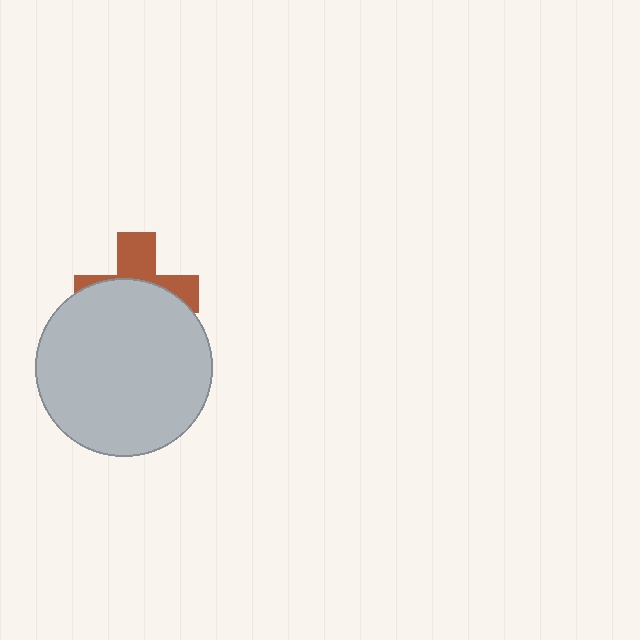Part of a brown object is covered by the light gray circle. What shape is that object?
It is a cross.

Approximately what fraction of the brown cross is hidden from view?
Roughly 61% of the brown cross is hidden behind the light gray circle.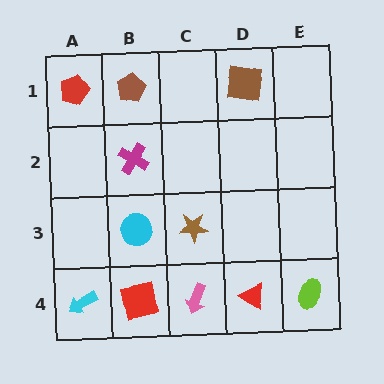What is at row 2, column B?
A magenta cross.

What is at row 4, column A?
A cyan arrow.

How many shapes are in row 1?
3 shapes.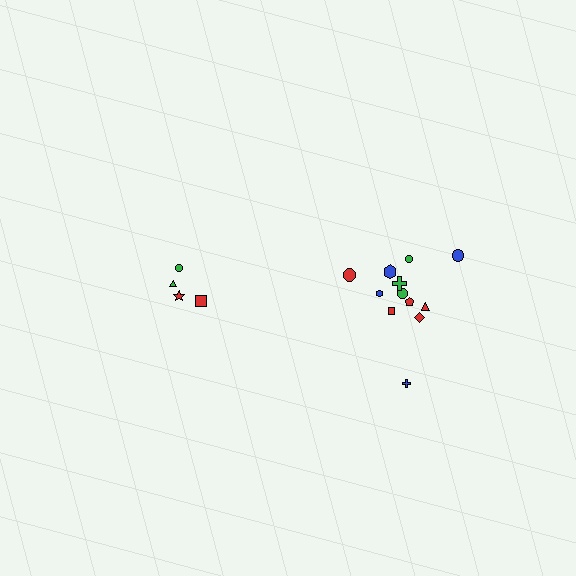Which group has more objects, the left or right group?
The right group.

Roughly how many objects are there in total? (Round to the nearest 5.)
Roughly 15 objects in total.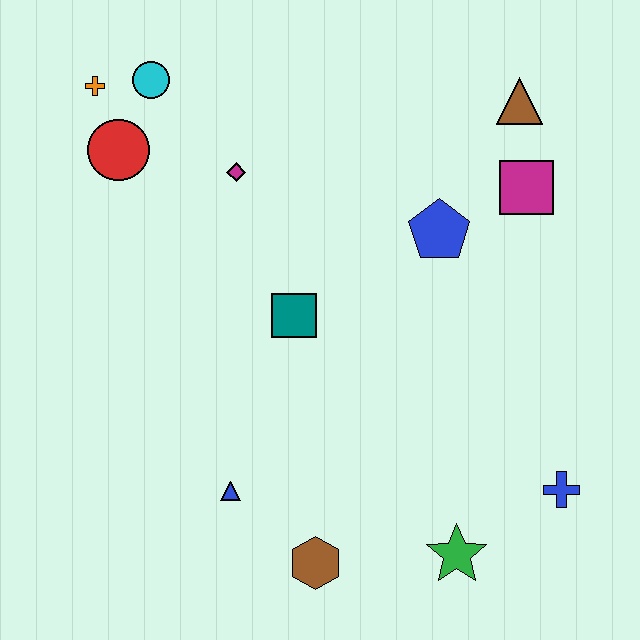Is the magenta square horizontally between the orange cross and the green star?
No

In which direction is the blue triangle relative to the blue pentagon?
The blue triangle is below the blue pentagon.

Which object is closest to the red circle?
The orange cross is closest to the red circle.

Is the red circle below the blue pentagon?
No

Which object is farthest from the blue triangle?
The brown triangle is farthest from the blue triangle.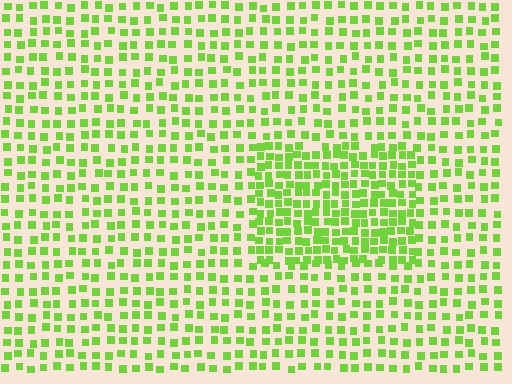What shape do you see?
I see a rectangle.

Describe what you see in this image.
The image contains small lime elements arranged at two different densities. A rectangle-shaped region is visible where the elements are more densely packed than the surrounding area.